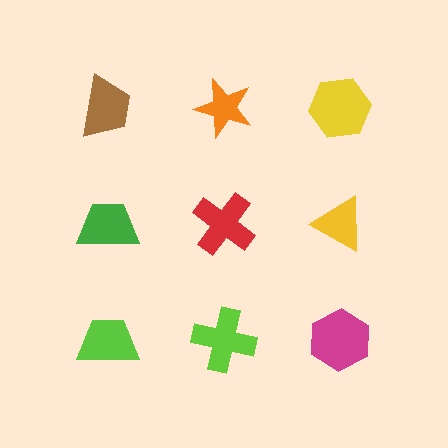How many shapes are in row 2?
3 shapes.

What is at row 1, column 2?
An orange star.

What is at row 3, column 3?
A magenta hexagon.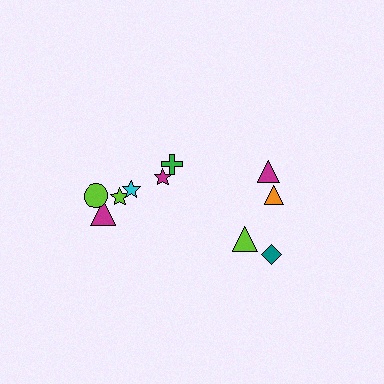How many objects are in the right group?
There are 4 objects.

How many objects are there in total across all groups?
There are 10 objects.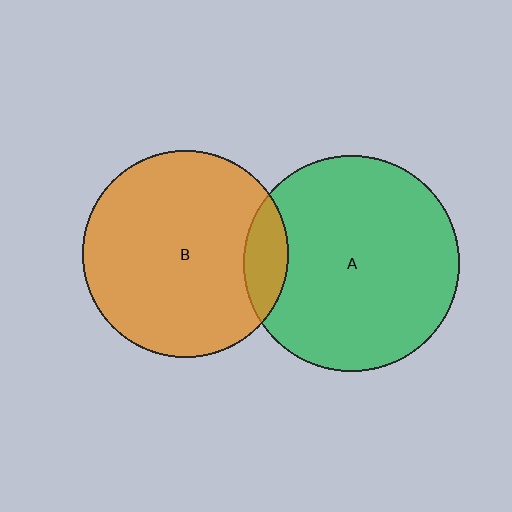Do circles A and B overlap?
Yes.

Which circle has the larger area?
Circle A (green).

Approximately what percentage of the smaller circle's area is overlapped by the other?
Approximately 10%.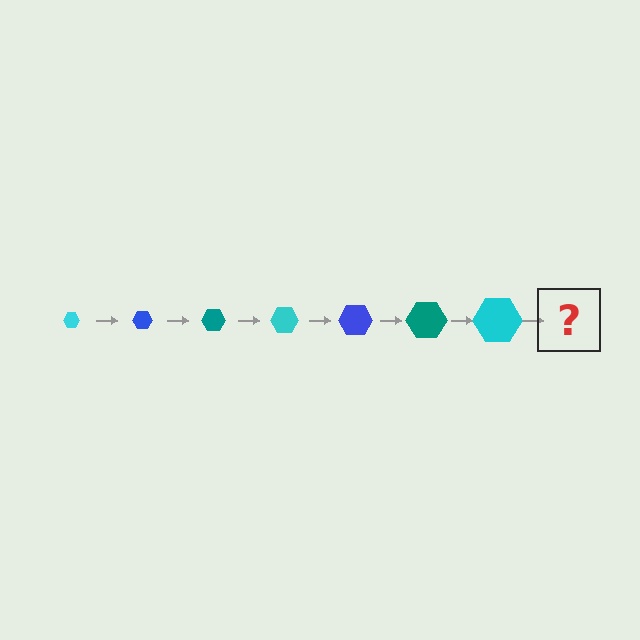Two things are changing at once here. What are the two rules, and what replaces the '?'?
The two rules are that the hexagon grows larger each step and the color cycles through cyan, blue, and teal. The '?' should be a blue hexagon, larger than the previous one.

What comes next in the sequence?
The next element should be a blue hexagon, larger than the previous one.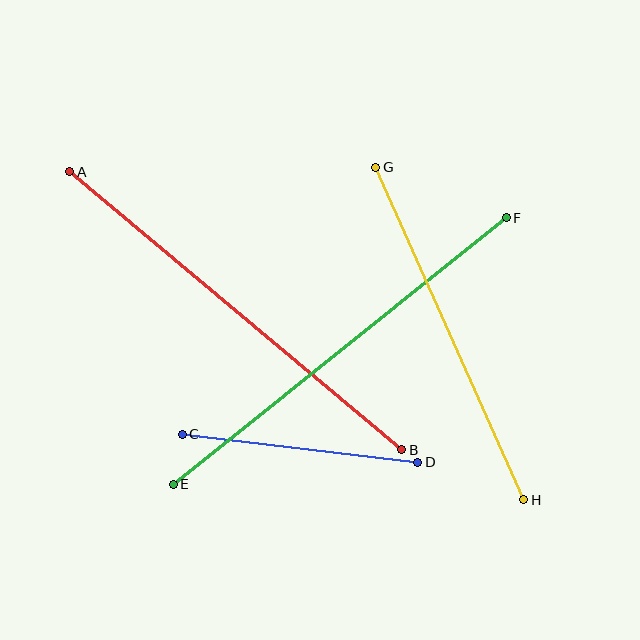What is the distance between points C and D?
The distance is approximately 237 pixels.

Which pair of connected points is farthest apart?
Points A and B are farthest apart.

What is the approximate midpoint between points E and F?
The midpoint is at approximately (340, 351) pixels.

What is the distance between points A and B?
The distance is approximately 433 pixels.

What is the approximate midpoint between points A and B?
The midpoint is at approximately (236, 311) pixels.